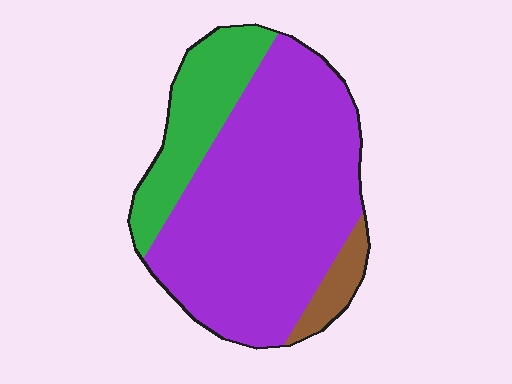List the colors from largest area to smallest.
From largest to smallest: purple, green, brown.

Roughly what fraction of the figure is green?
Green takes up about one fifth (1/5) of the figure.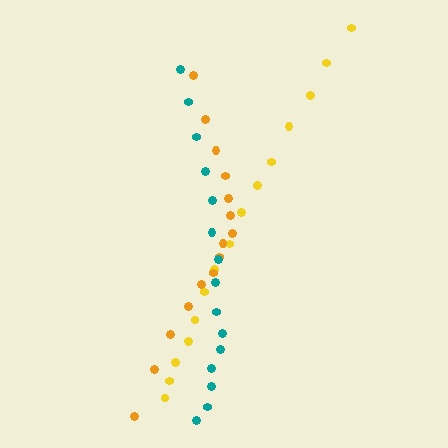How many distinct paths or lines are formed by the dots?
There are 3 distinct paths.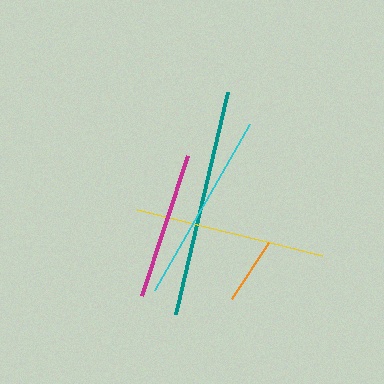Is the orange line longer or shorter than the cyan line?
The cyan line is longer than the orange line.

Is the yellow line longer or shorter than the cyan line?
The cyan line is longer than the yellow line.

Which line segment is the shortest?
The orange line is the shortest at approximately 67 pixels.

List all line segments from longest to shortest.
From longest to shortest: teal, cyan, yellow, magenta, orange.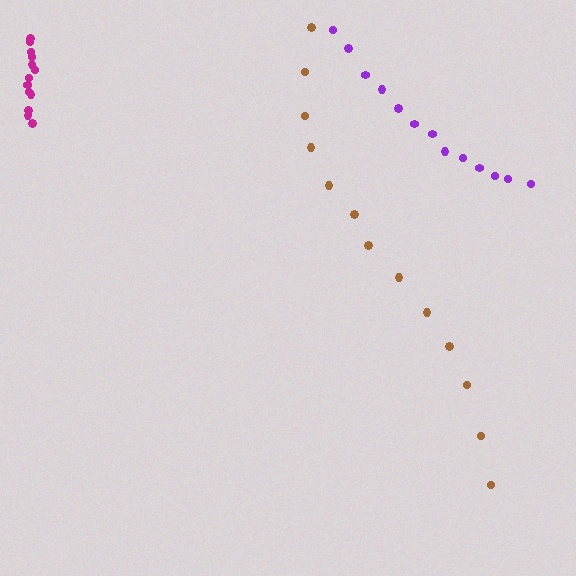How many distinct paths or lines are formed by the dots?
There are 3 distinct paths.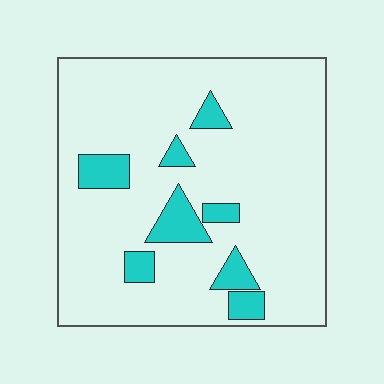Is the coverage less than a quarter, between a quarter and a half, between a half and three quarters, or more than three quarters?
Less than a quarter.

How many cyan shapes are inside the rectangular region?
8.